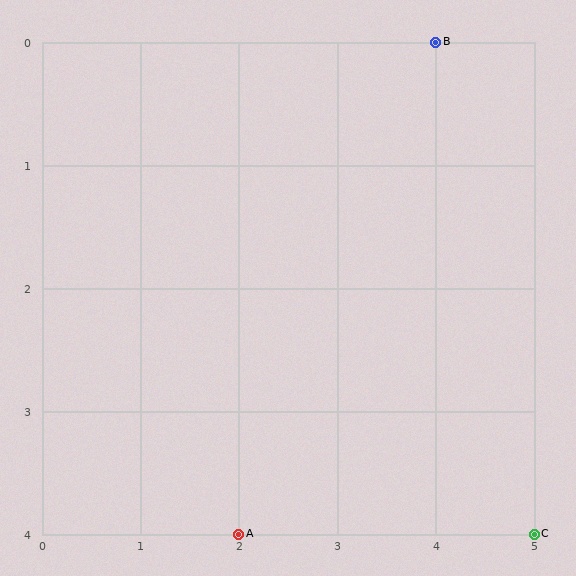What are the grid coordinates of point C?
Point C is at grid coordinates (5, 4).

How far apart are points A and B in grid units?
Points A and B are 2 columns and 4 rows apart (about 4.5 grid units diagonally).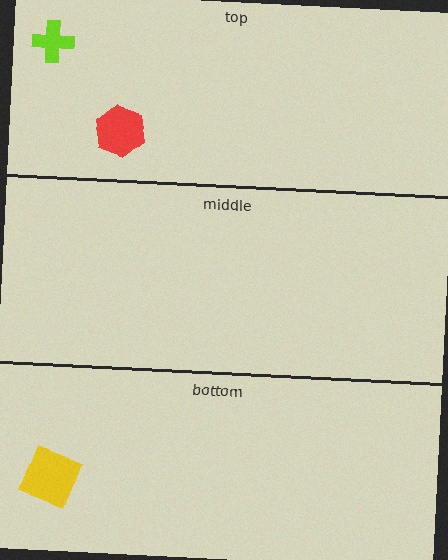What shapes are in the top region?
The lime cross, the red hexagon.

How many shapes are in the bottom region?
1.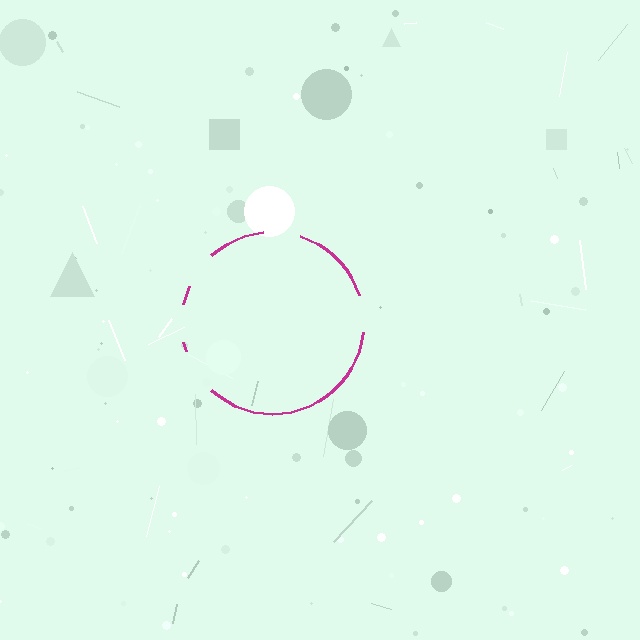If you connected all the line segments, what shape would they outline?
They would outline a circle.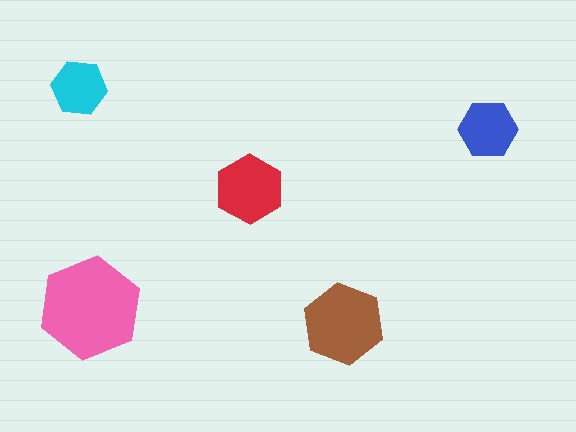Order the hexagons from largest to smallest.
the pink one, the brown one, the red one, the blue one, the cyan one.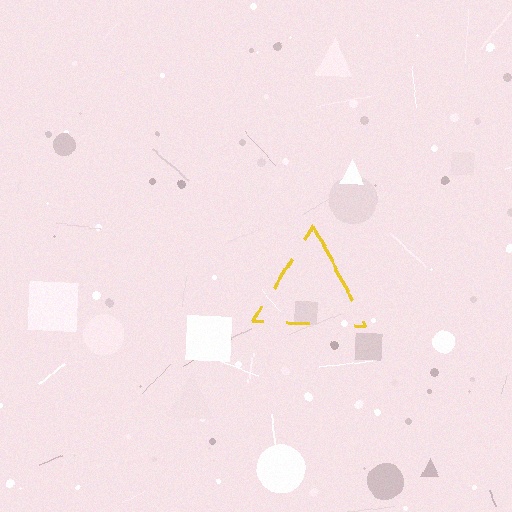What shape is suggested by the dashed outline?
The dashed outline suggests a triangle.